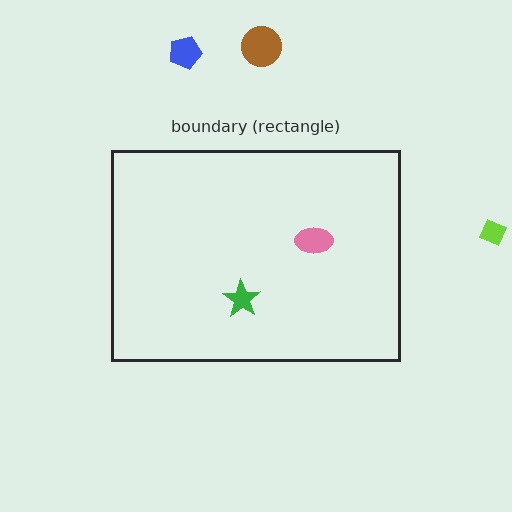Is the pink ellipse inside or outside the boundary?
Inside.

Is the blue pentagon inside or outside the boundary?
Outside.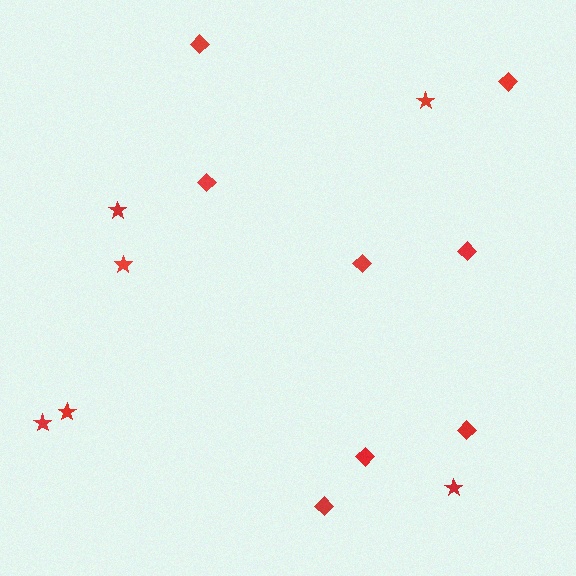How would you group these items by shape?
There are 2 groups: one group of stars (6) and one group of diamonds (8).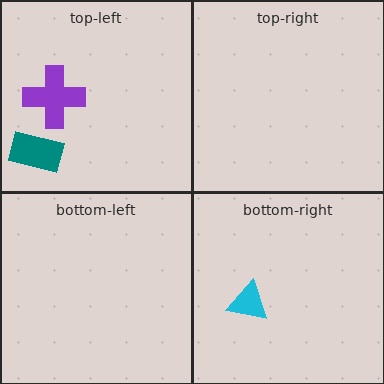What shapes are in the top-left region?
The purple cross, the teal rectangle.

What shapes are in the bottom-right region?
The cyan triangle.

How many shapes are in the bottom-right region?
1.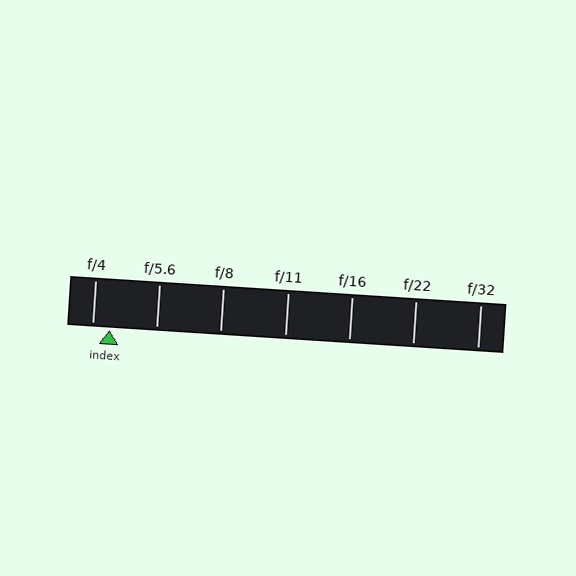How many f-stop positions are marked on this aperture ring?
There are 7 f-stop positions marked.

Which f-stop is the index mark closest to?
The index mark is closest to f/4.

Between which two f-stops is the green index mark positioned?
The index mark is between f/4 and f/5.6.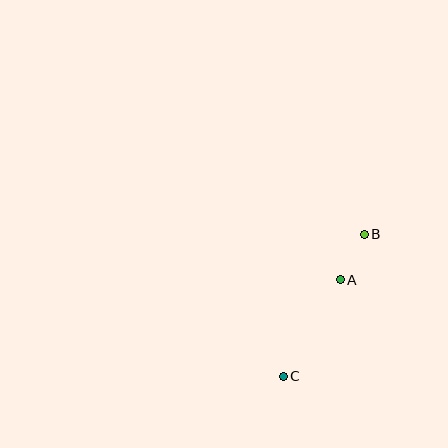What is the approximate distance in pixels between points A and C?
The distance between A and C is approximately 112 pixels.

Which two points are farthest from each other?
Points B and C are farthest from each other.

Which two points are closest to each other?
Points A and B are closest to each other.